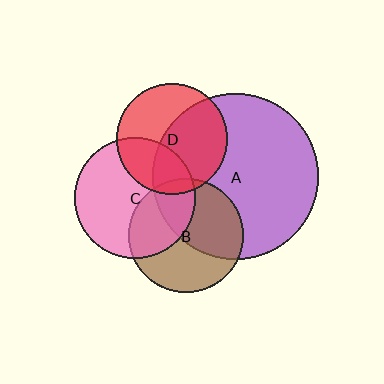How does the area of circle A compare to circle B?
Approximately 2.1 times.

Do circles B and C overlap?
Yes.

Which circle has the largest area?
Circle A (purple).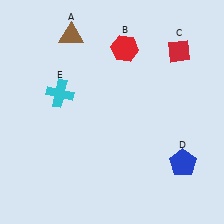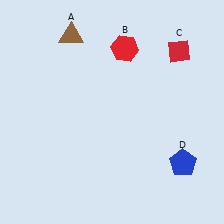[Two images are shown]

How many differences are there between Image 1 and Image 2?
There is 1 difference between the two images.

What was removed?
The cyan cross (E) was removed in Image 2.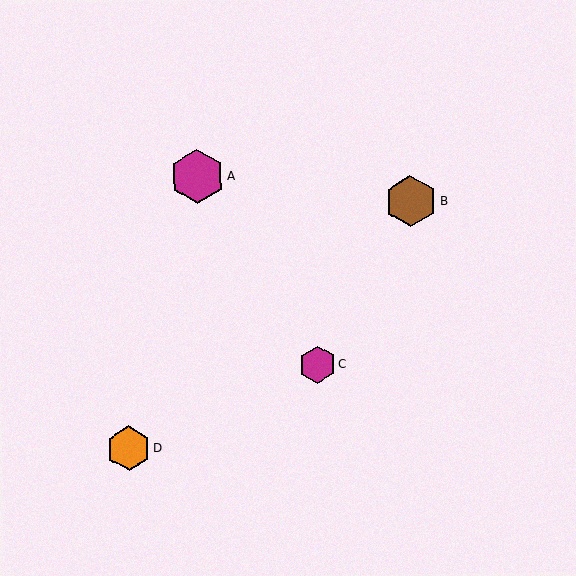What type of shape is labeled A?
Shape A is a magenta hexagon.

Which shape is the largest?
The magenta hexagon (labeled A) is the largest.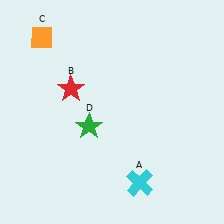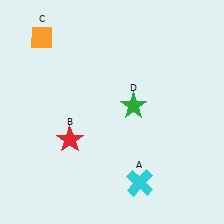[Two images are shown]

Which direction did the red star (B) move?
The red star (B) moved down.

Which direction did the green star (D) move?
The green star (D) moved right.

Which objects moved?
The objects that moved are: the red star (B), the green star (D).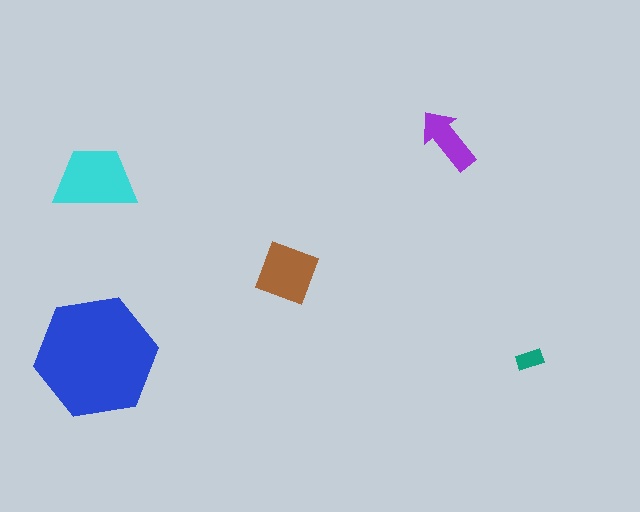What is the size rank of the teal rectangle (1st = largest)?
5th.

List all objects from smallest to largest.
The teal rectangle, the purple arrow, the brown diamond, the cyan trapezoid, the blue hexagon.